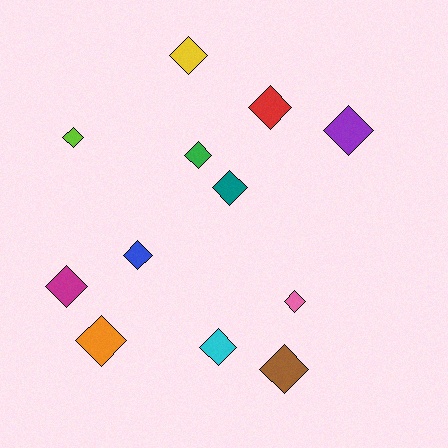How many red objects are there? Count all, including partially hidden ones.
There is 1 red object.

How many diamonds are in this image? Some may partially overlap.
There are 12 diamonds.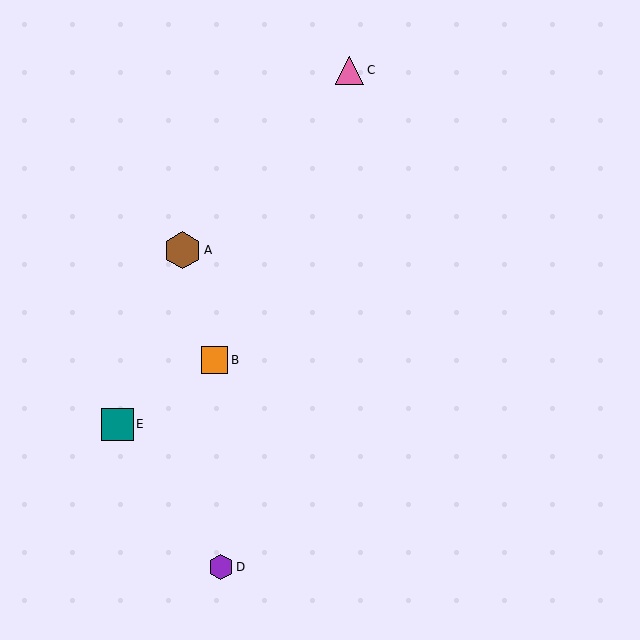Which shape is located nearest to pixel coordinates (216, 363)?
The orange square (labeled B) at (214, 360) is nearest to that location.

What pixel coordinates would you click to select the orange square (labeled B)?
Click at (214, 360) to select the orange square B.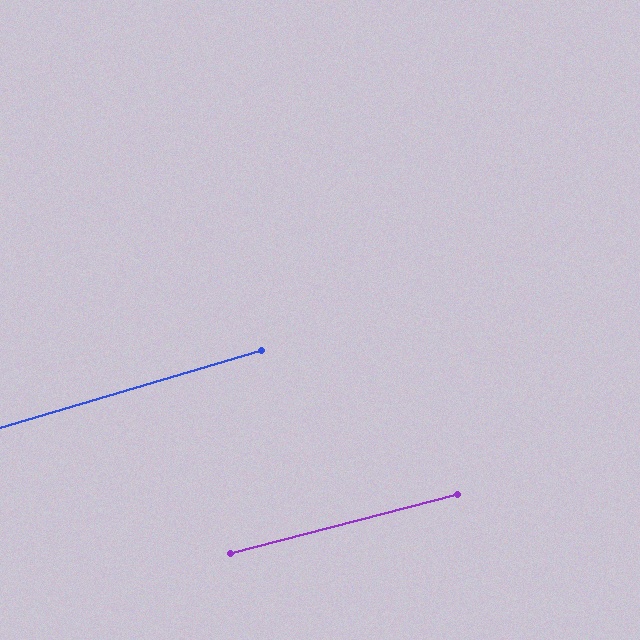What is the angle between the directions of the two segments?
Approximately 2 degrees.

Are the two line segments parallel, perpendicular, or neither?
Parallel — their directions differ by only 1.9°.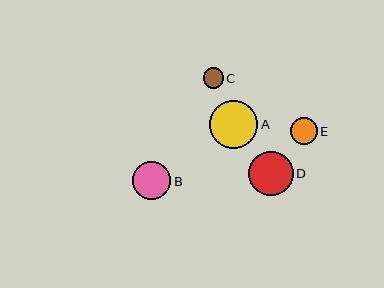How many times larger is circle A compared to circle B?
Circle A is approximately 1.3 times the size of circle B.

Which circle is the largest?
Circle A is the largest with a size of approximately 48 pixels.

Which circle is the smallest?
Circle C is the smallest with a size of approximately 20 pixels.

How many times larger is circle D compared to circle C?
Circle D is approximately 2.2 times the size of circle C.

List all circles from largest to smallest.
From largest to smallest: A, D, B, E, C.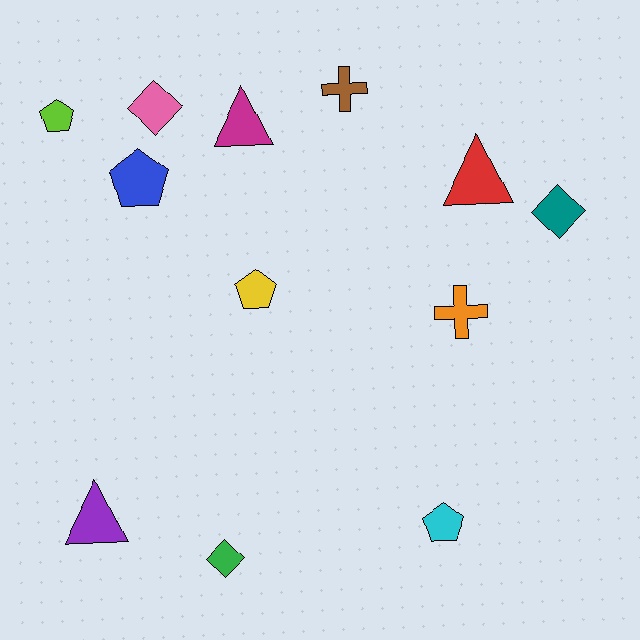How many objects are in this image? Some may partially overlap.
There are 12 objects.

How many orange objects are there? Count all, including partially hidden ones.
There is 1 orange object.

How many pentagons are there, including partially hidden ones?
There are 4 pentagons.